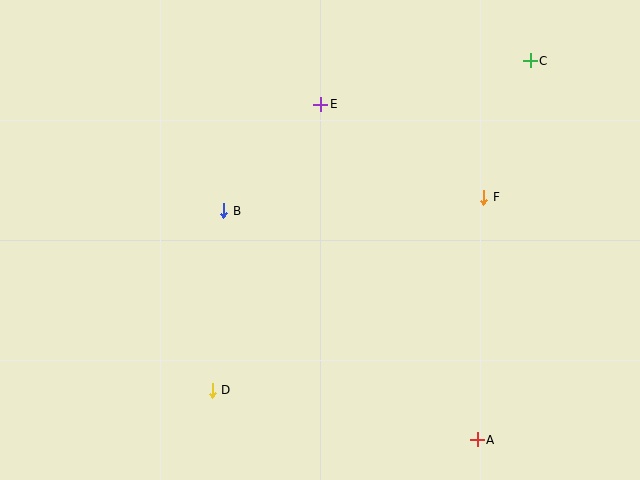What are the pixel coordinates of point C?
Point C is at (530, 61).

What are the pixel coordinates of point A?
Point A is at (477, 440).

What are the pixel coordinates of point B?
Point B is at (224, 211).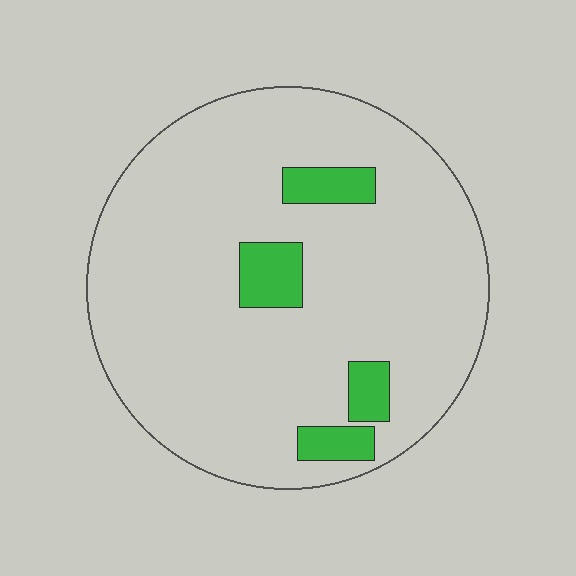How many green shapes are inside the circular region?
4.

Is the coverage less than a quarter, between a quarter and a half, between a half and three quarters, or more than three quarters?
Less than a quarter.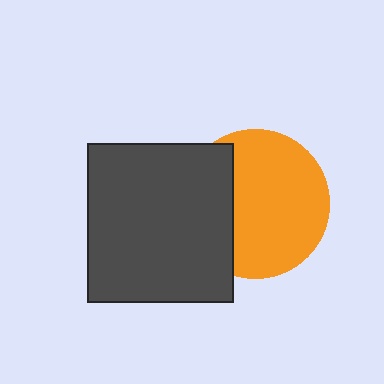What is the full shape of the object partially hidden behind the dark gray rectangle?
The partially hidden object is an orange circle.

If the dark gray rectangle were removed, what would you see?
You would see the complete orange circle.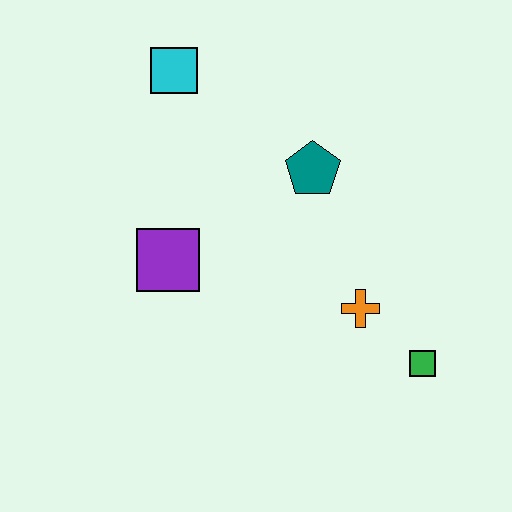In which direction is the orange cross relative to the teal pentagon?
The orange cross is below the teal pentagon.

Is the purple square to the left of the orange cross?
Yes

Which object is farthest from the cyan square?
The green square is farthest from the cyan square.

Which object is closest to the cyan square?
The teal pentagon is closest to the cyan square.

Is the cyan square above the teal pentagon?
Yes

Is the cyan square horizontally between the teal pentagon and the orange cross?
No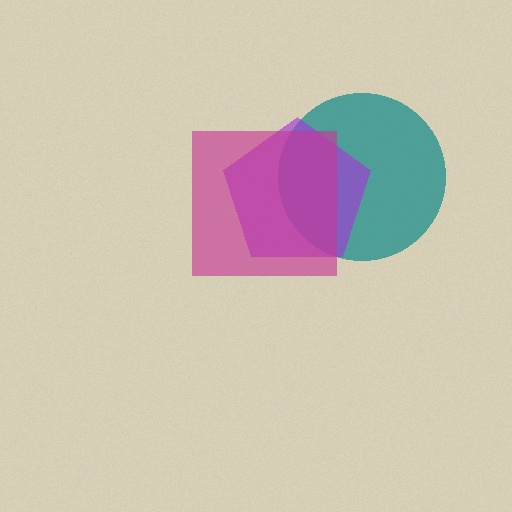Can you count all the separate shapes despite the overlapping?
Yes, there are 3 separate shapes.